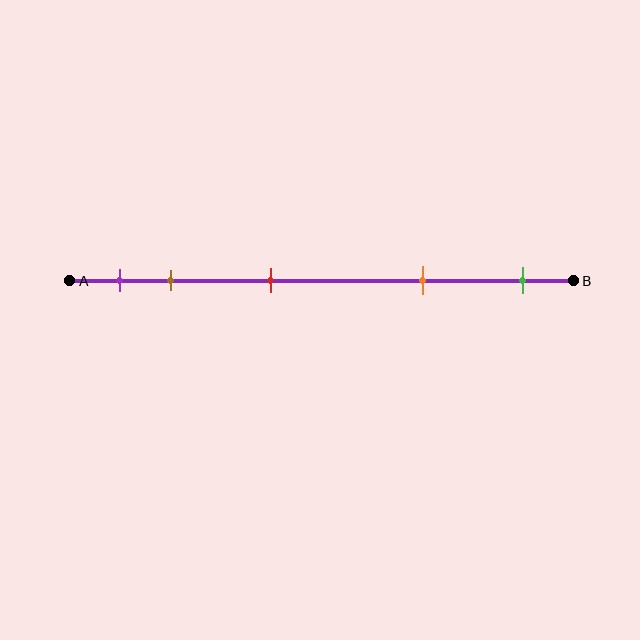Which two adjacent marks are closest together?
The purple and brown marks are the closest adjacent pair.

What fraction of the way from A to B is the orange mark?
The orange mark is approximately 70% (0.7) of the way from A to B.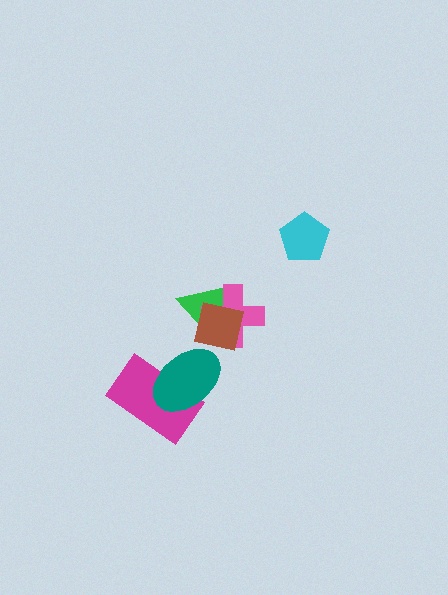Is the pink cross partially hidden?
Yes, it is partially covered by another shape.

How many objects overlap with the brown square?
2 objects overlap with the brown square.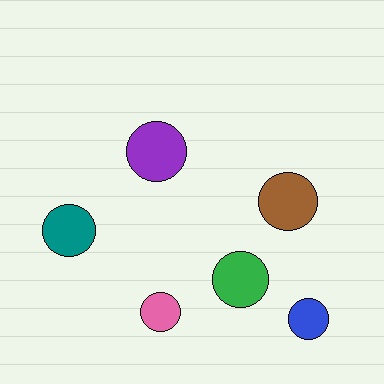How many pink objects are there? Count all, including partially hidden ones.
There is 1 pink object.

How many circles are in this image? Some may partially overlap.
There are 6 circles.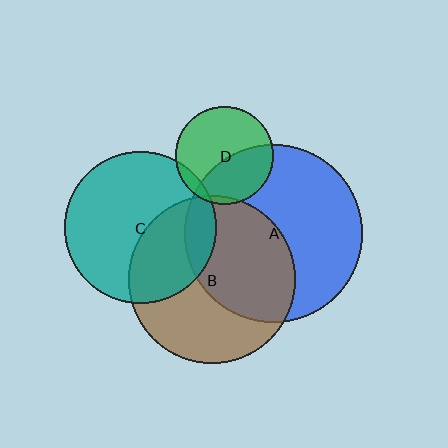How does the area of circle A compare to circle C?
Approximately 1.4 times.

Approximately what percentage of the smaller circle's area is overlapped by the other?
Approximately 35%.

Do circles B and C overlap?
Yes.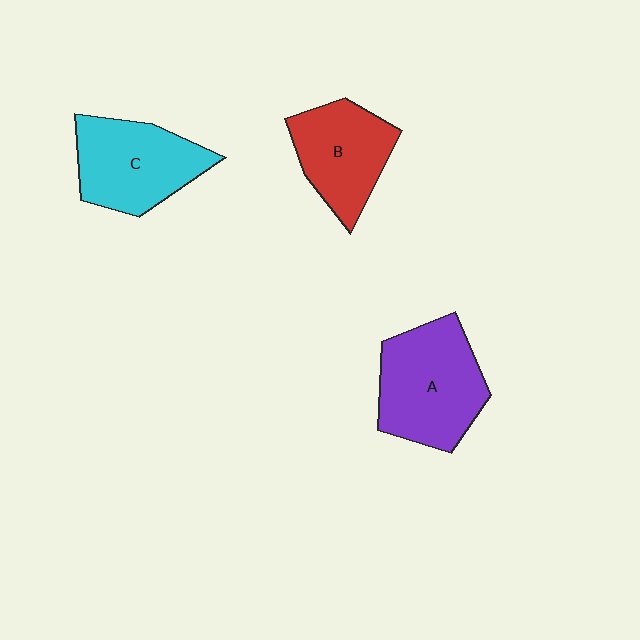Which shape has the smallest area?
Shape B (red).